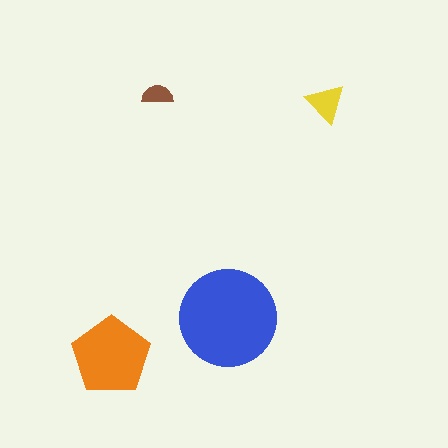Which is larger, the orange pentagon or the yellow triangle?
The orange pentagon.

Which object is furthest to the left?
The orange pentagon is leftmost.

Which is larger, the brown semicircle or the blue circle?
The blue circle.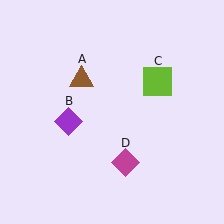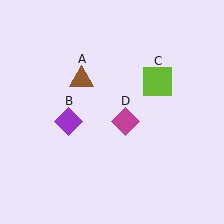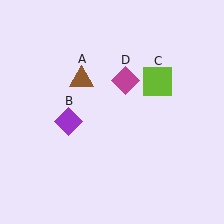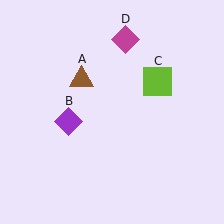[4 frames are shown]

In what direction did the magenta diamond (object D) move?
The magenta diamond (object D) moved up.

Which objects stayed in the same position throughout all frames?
Brown triangle (object A) and purple diamond (object B) and lime square (object C) remained stationary.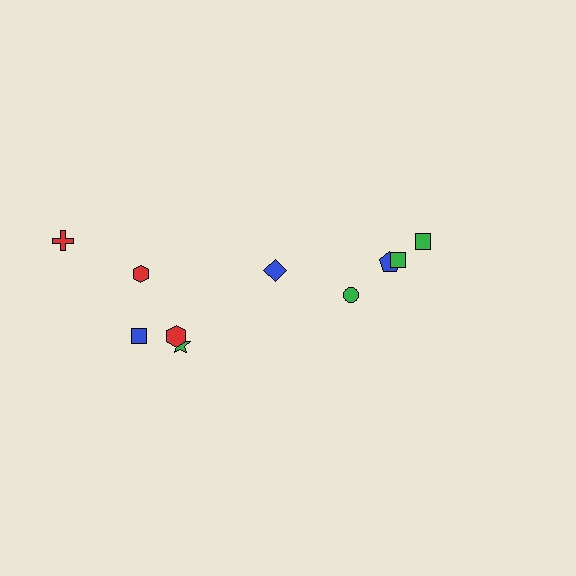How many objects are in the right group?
There are 4 objects.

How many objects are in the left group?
There are 6 objects.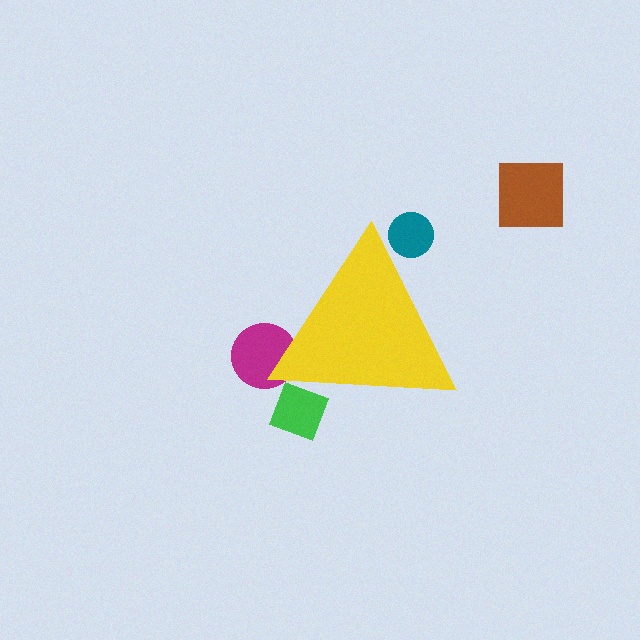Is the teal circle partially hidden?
Yes, the teal circle is partially hidden behind the yellow triangle.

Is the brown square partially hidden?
No, the brown square is fully visible.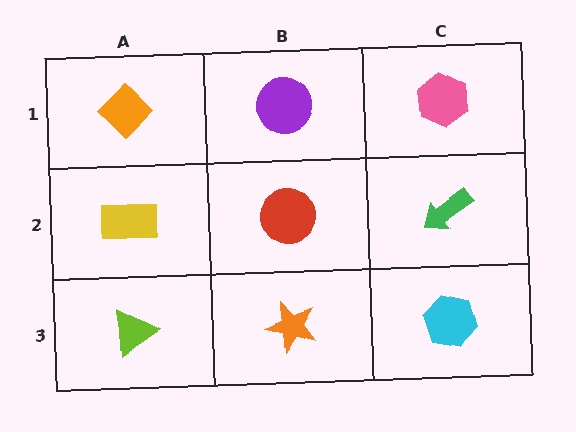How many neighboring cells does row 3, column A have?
2.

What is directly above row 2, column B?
A purple circle.